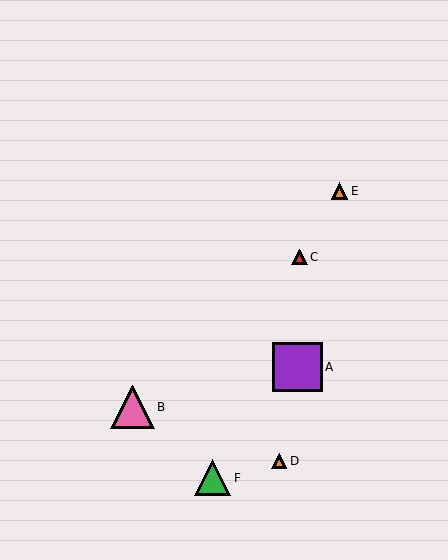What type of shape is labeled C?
Shape C is a red triangle.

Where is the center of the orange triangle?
The center of the orange triangle is at (340, 191).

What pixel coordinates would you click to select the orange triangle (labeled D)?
Click at (279, 461) to select the orange triangle D.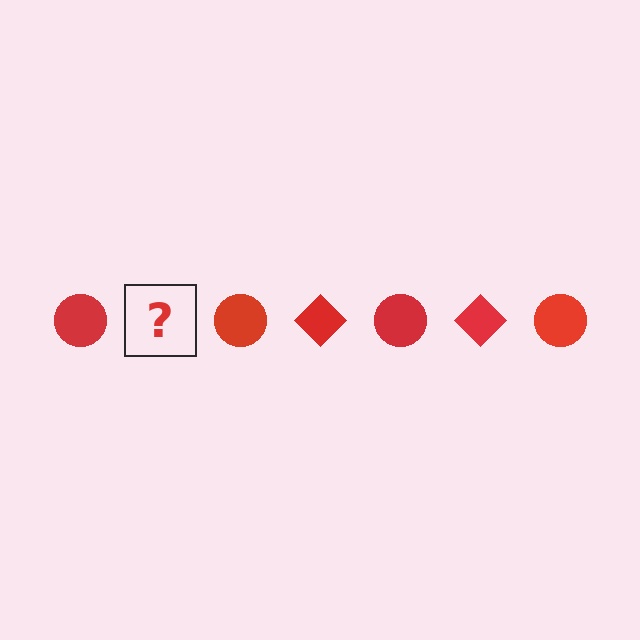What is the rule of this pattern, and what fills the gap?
The rule is that the pattern cycles through circle, diamond shapes in red. The gap should be filled with a red diamond.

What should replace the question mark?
The question mark should be replaced with a red diamond.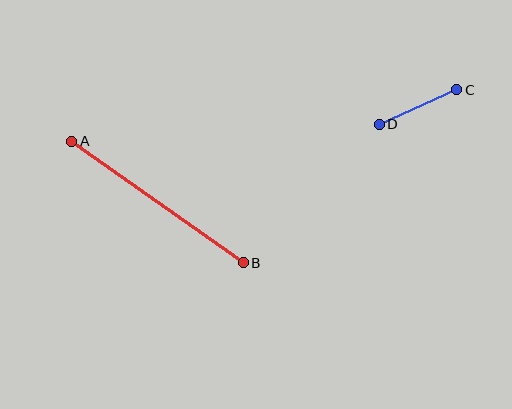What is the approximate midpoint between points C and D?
The midpoint is at approximately (418, 107) pixels.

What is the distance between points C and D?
The distance is approximately 85 pixels.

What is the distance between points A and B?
The distance is approximately 210 pixels.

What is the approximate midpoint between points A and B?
The midpoint is at approximately (158, 202) pixels.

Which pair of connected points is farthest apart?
Points A and B are farthest apart.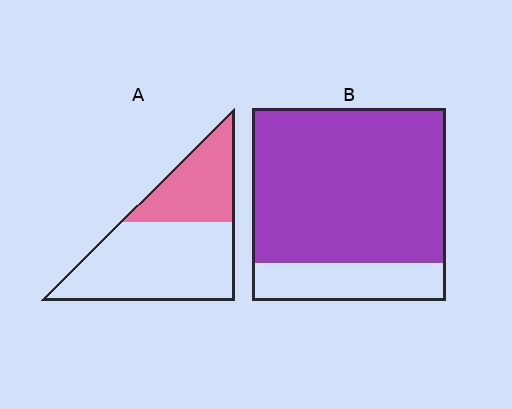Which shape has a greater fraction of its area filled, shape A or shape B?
Shape B.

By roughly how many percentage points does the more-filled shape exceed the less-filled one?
By roughly 45 percentage points (B over A).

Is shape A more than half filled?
No.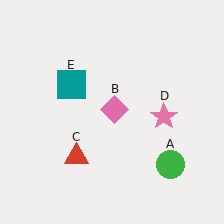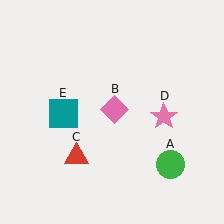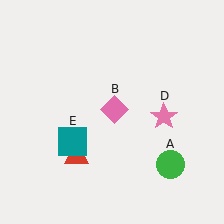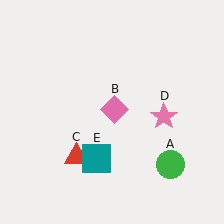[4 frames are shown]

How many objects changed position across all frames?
1 object changed position: teal square (object E).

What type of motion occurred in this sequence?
The teal square (object E) rotated counterclockwise around the center of the scene.